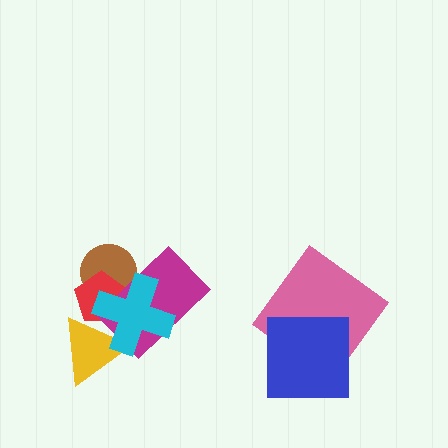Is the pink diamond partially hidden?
Yes, it is partially covered by another shape.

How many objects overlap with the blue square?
1 object overlaps with the blue square.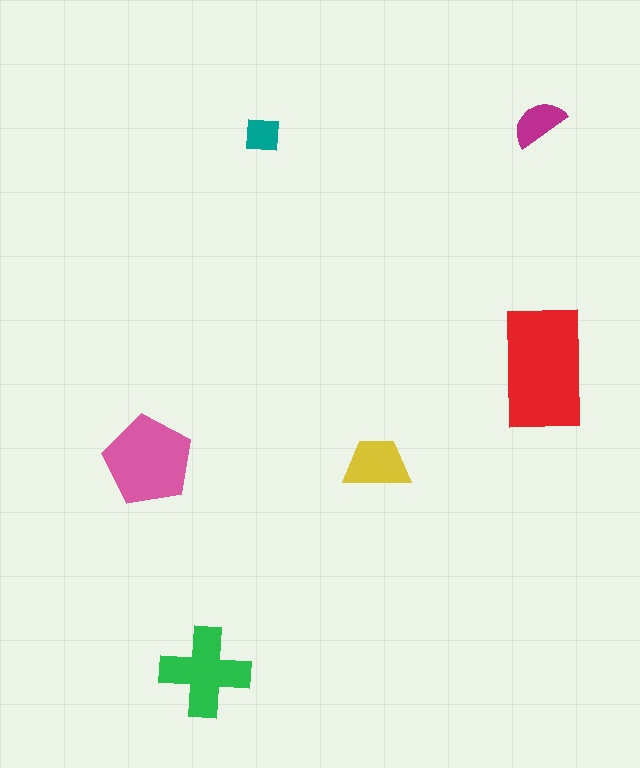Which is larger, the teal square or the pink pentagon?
The pink pentagon.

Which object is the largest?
The red rectangle.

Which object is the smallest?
The teal square.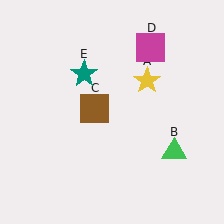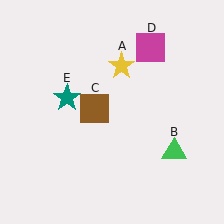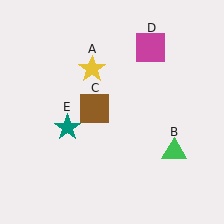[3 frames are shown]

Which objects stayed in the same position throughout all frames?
Green triangle (object B) and brown square (object C) and magenta square (object D) remained stationary.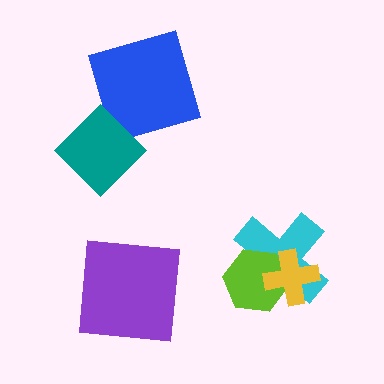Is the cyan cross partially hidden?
Yes, it is partially covered by another shape.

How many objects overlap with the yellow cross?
2 objects overlap with the yellow cross.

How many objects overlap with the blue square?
1 object overlaps with the blue square.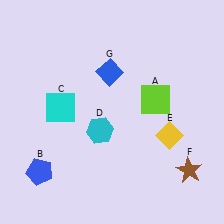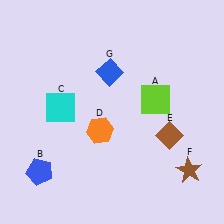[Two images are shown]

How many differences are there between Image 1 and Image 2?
There are 2 differences between the two images.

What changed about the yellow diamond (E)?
In Image 1, E is yellow. In Image 2, it changed to brown.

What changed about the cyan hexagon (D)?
In Image 1, D is cyan. In Image 2, it changed to orange.